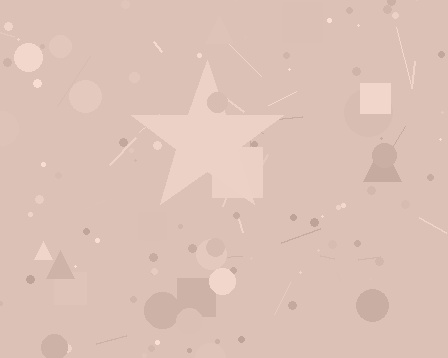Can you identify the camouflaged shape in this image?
The camouflaged shape is a star.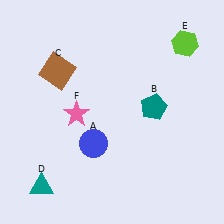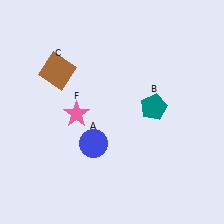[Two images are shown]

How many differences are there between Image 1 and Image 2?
There are 2 differences between the two images.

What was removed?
The teal triangle (D), the lime hexagon (E) were removed in Image 2.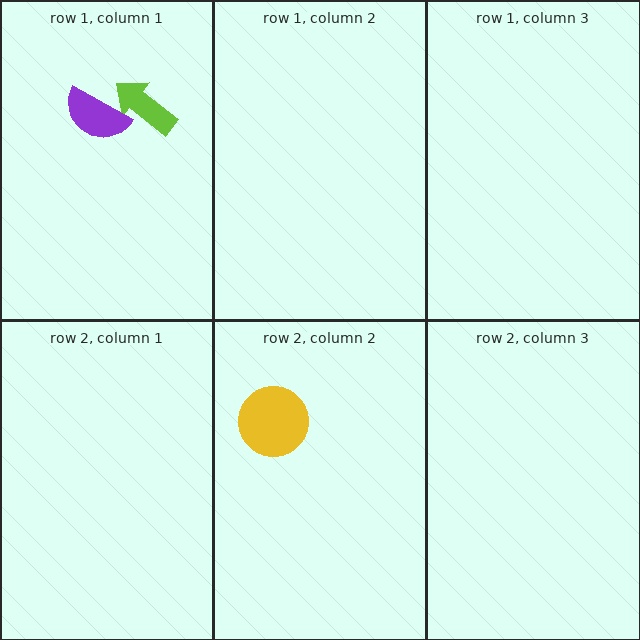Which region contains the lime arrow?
The row 1, column 1 region.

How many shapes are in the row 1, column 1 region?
2.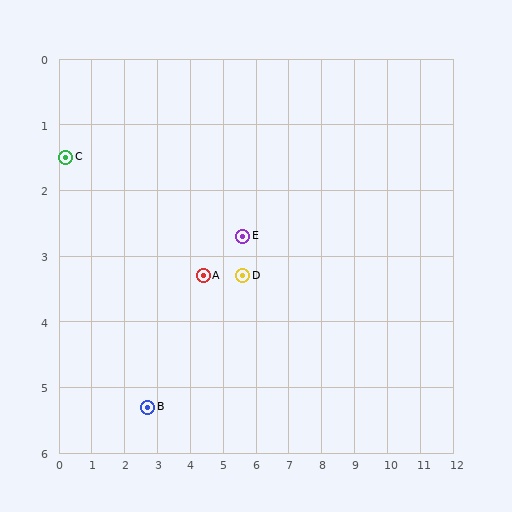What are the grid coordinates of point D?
Point D is at approximately (5.6, 3.3).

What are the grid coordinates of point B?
Point B is at approximately (2.7, 5.3).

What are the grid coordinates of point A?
Point A is at approximately (4.4, 3.3).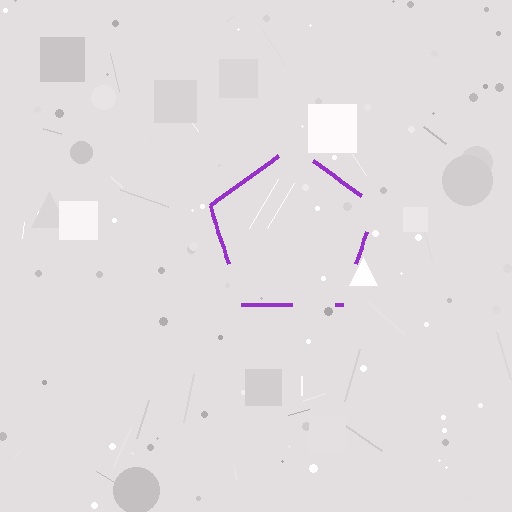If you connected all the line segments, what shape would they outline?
They would outline a pentagon.